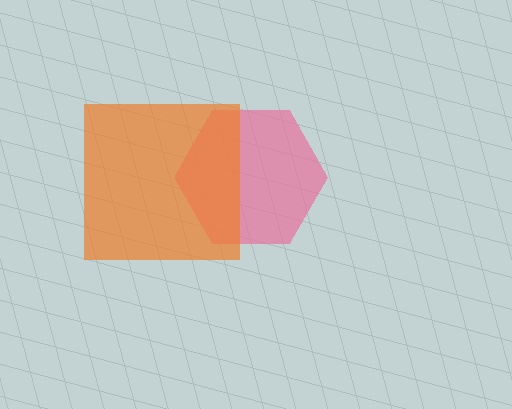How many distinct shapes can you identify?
There are 2 distinct shapes: a pink hexagon, an orange square.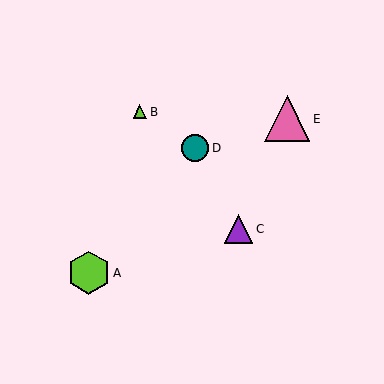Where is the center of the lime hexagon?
The center of the lime hexagon is at (89, 273).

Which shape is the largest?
The pink triangle (labeled E) is the largest.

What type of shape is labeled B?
Shape B is a lime triangle.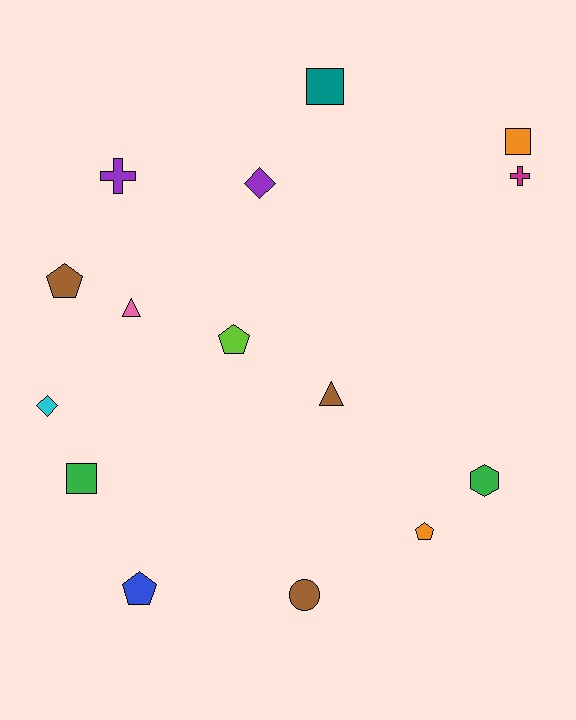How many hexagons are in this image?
There is 1 hexagon.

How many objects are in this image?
There are 15 objects.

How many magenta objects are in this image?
There is 1 magenta object.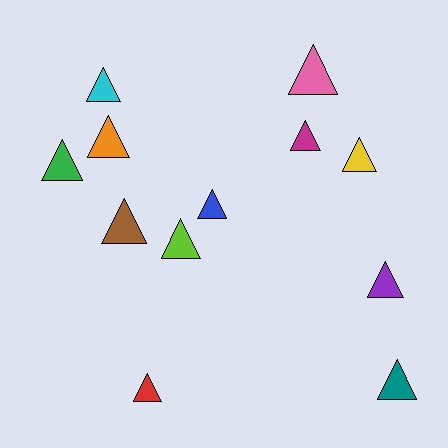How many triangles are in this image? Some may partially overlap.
There are 12 triangles.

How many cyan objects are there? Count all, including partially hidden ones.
There is 1 cyan object.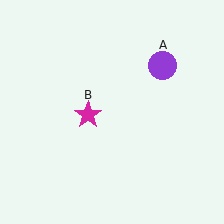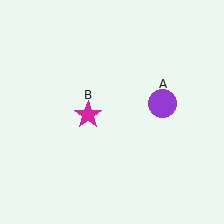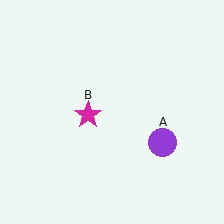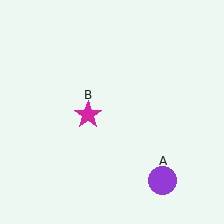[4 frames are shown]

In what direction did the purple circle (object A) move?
The purple circle (object A) moved down.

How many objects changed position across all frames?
1 object changed position: purple circle (object A).